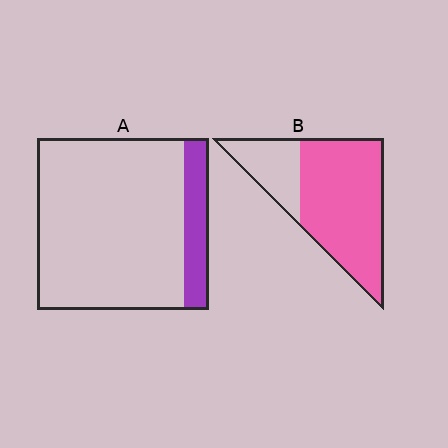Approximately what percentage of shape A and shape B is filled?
A is approximately 15% and B is approximately 75%.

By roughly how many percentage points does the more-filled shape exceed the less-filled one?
By roughly 60 percentage points (B over A).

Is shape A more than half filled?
No.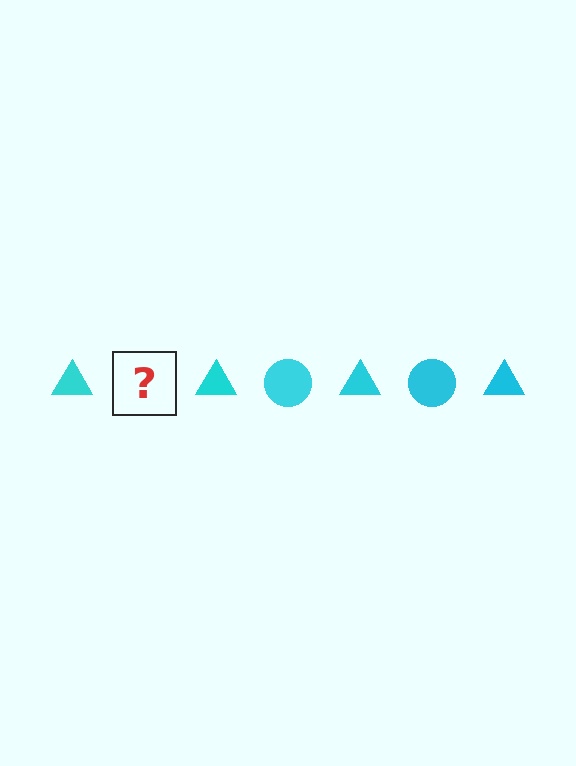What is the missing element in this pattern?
The missing element is a cyan circle.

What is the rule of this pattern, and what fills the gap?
The rule is that the pattern cycles through triangle, circle shapes in cyan. The gap should be filled with a cyan circle.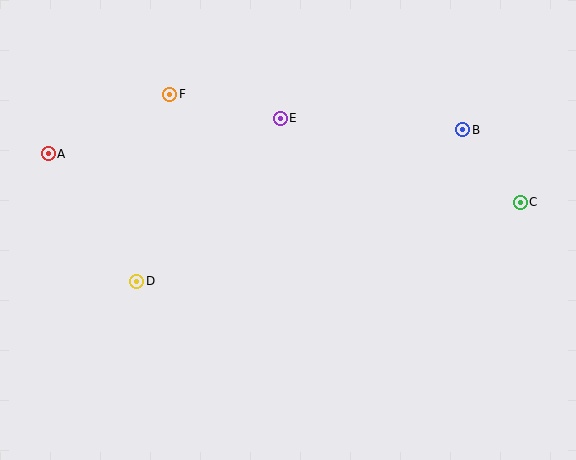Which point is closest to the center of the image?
Point E at (280, 118) is closest to the center.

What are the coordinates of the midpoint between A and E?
The midpoint between A and E is at (164, 136).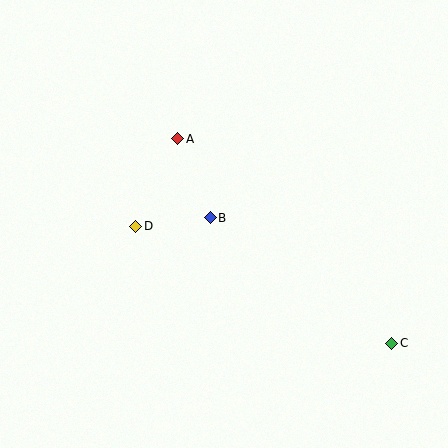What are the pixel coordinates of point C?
Point C is at (392, 343).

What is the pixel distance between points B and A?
The distance between B and A is 86 pixels.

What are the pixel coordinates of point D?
Point D is at (136, 226).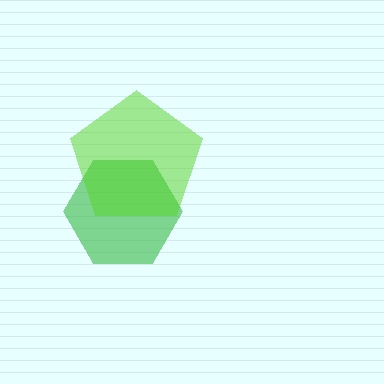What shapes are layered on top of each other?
The layered shapes are: a green hexagon, a lime pentagon.